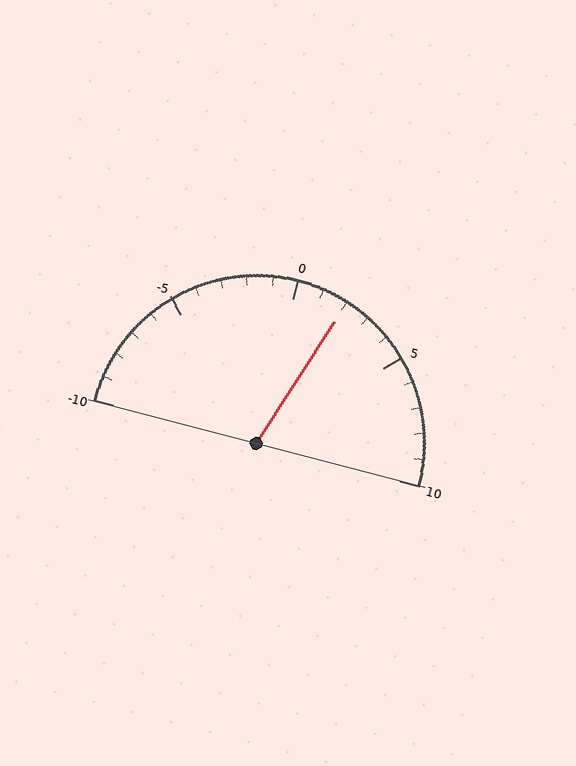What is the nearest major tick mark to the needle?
The nearest major tick mark is 0.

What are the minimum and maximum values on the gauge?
The gauge ranges from -10 to 10.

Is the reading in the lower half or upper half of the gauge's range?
The reading is in the upper half of the range (-10 to 10).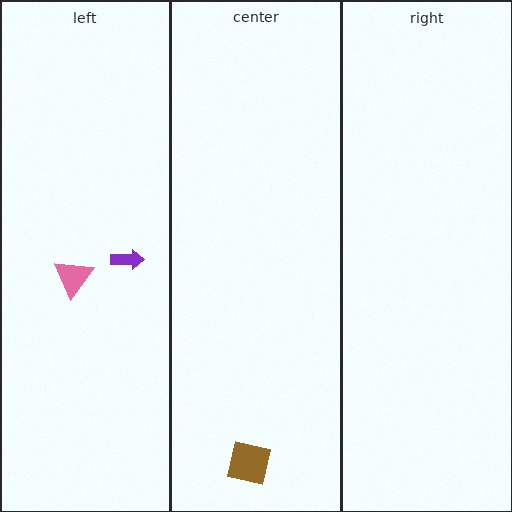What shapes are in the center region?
The brown square.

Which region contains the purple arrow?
The left region.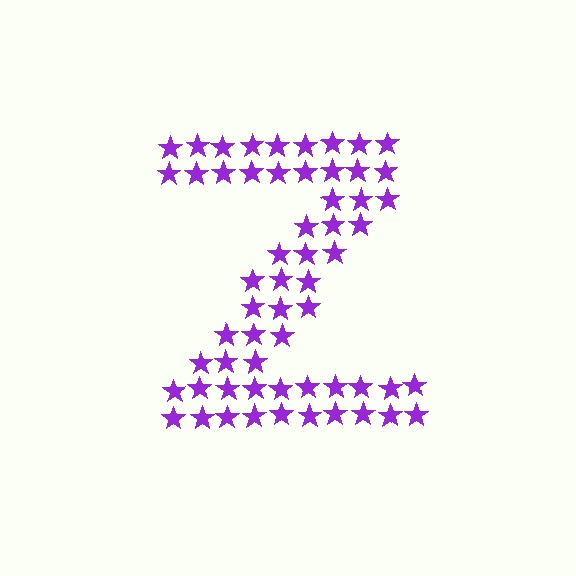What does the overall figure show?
The overall figure shows the letter Z.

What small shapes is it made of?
It is made of small stars.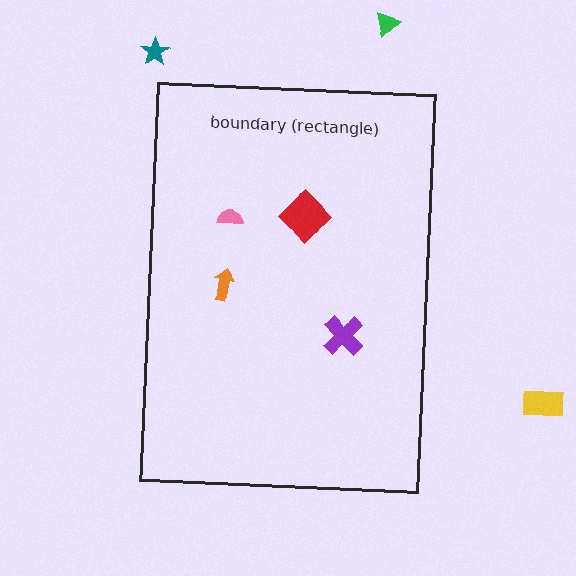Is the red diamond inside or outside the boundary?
Inside.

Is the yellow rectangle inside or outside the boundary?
Outside.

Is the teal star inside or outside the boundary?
Outside.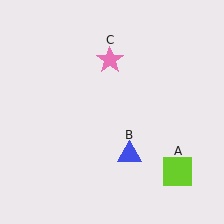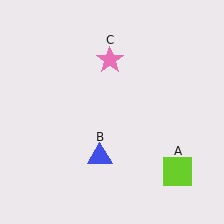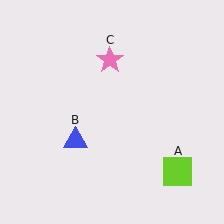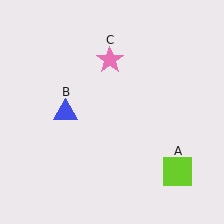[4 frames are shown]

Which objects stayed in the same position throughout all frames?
Lime square (object A) and pink star (object C) remained stationary.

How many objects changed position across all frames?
1 object changed position: blue triangle (object B).